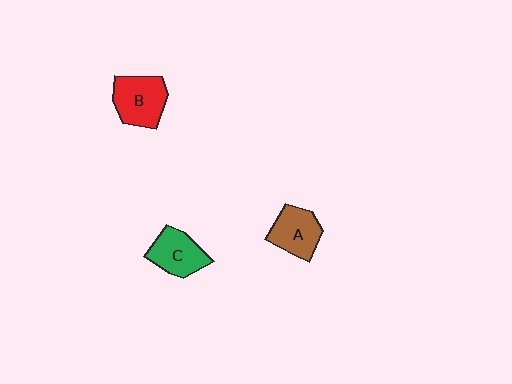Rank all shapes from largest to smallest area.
From largest to smallest: B (red), C (green), A (brown).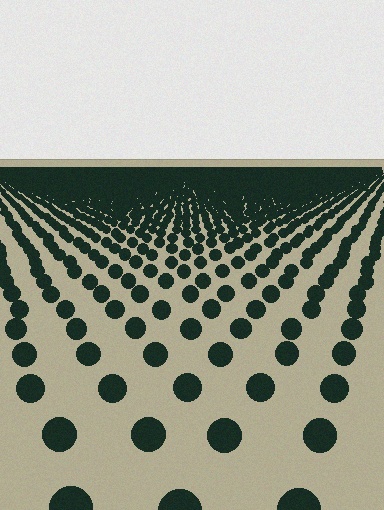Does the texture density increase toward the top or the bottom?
Density increases toward the top.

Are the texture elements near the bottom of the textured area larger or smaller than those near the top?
Larger. Near the bottom, elements are closer to the viewer and appear at a bigger on-screen size.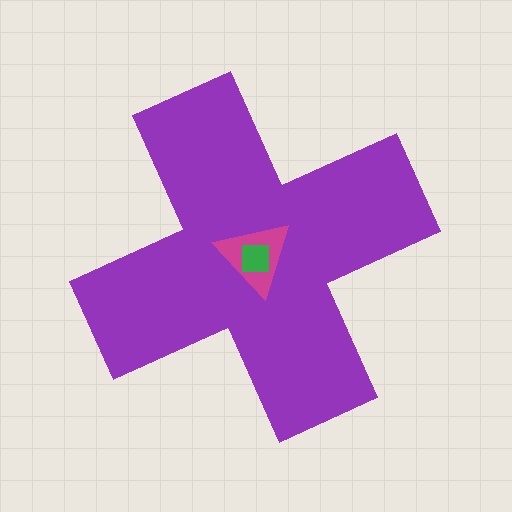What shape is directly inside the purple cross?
The magenta triangle.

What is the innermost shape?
The green square.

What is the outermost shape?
The purple cross.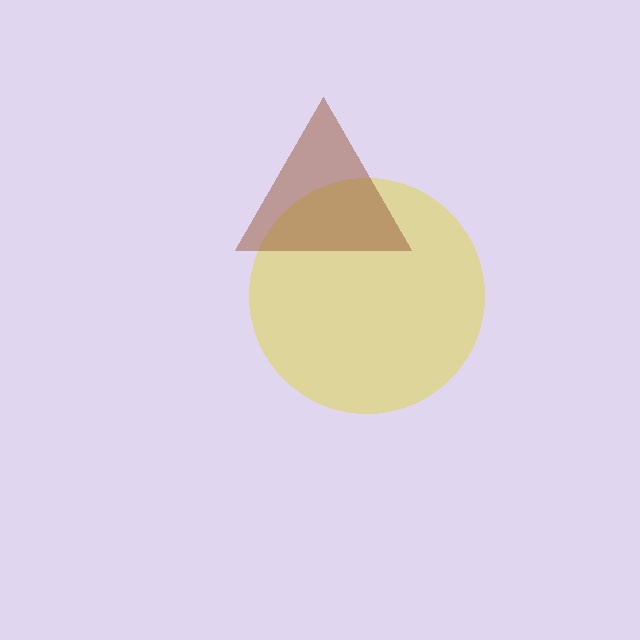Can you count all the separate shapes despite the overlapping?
Yes, there are 2 separate shapes.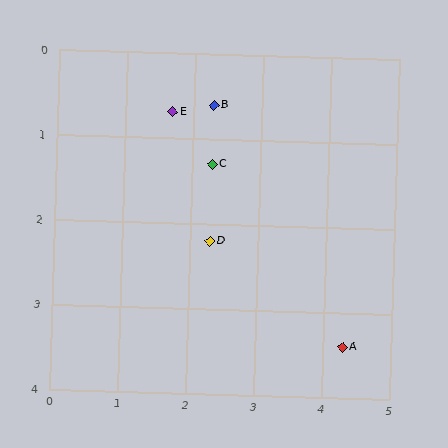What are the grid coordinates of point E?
Point E is at approximately (1.7, 0.7).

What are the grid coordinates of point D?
Point D is at approximately (2.3, 2.2).